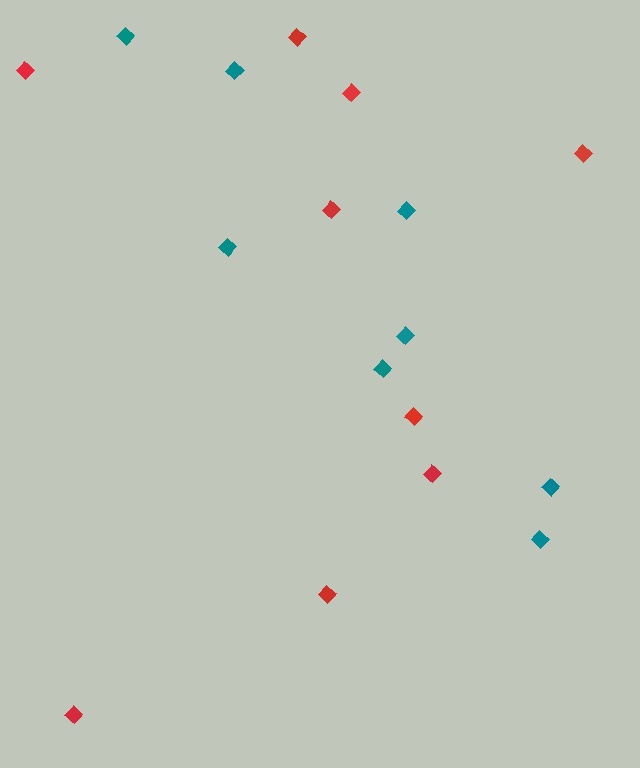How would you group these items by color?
There are 2 groups: one group of red diamonds (9) and one group of teal diamonds (8).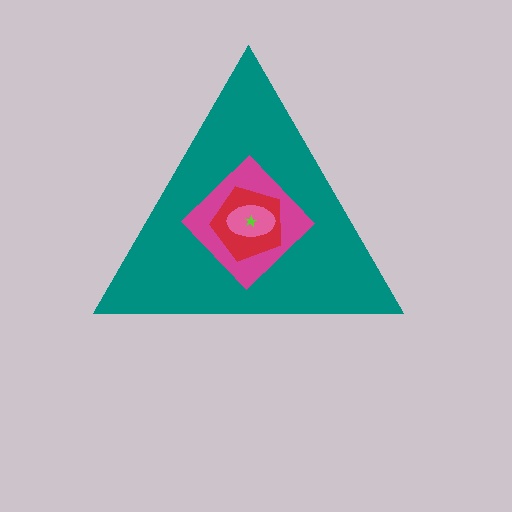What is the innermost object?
The lime star.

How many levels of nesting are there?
5.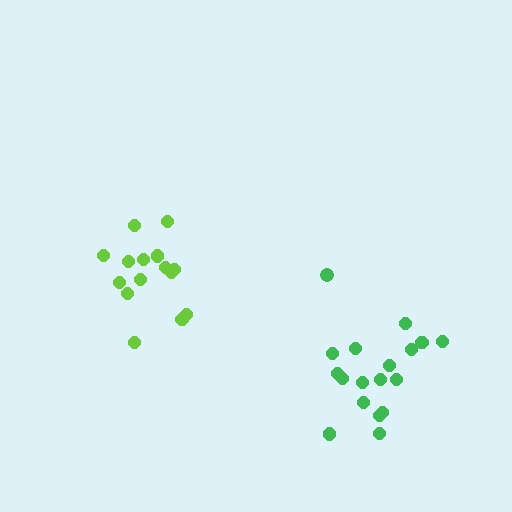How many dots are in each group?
Group 1: 18 dots, Group 2: 15 dots (33 total).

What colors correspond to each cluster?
The clusters are colored: green, lime.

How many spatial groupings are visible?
There are 2 spatial groupings.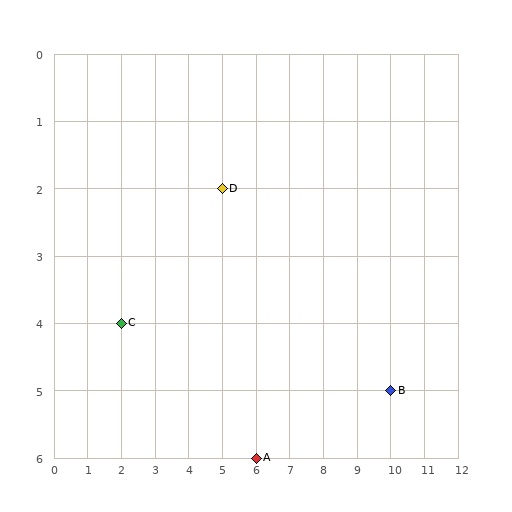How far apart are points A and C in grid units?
Points A and C are 4 columns and 2 rows apart (about 4.5 grid units diagonally).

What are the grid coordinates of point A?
Point A is at grid coordinates (6, 6).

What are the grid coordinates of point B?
Point B is at grid coordinates (10, 5).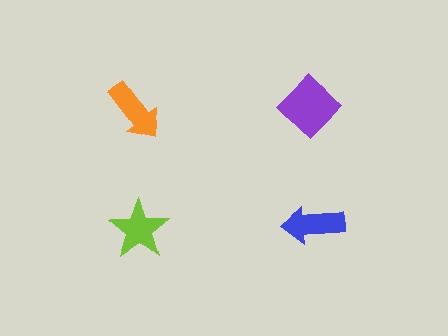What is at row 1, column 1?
An orange arrow.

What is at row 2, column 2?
A blue arrow.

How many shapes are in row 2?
2 shapes.